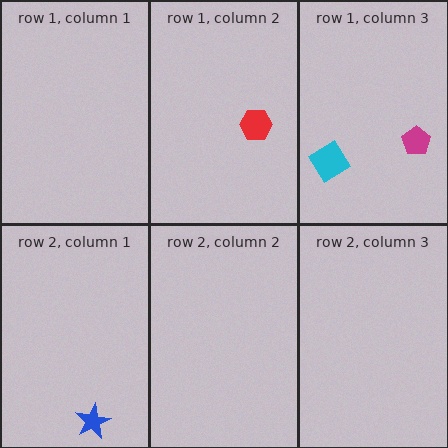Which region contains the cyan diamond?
The row 1, column 3 region.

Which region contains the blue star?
The row 2, column 1 region.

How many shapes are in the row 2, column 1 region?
1.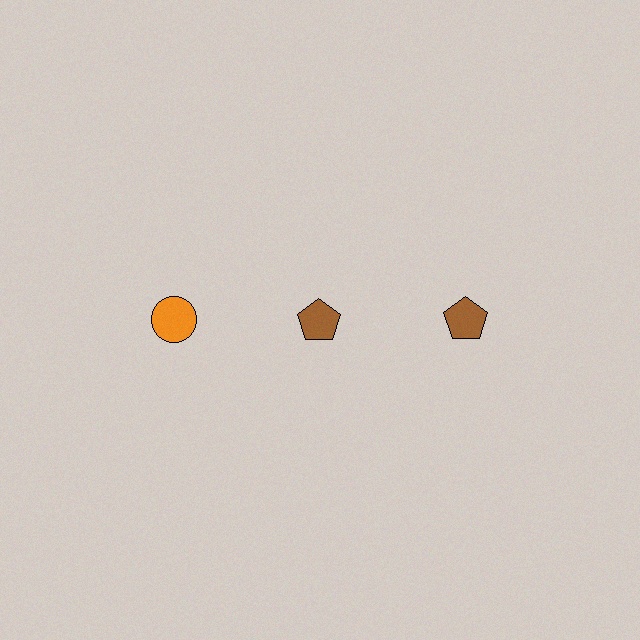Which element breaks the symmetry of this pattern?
The orange circle in the top row, leftmost column breaks the symmetry. All other shapes are brown pentagons.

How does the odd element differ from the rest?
It differs in both color (orange instead of brown) and shape (circle instead of pentagon).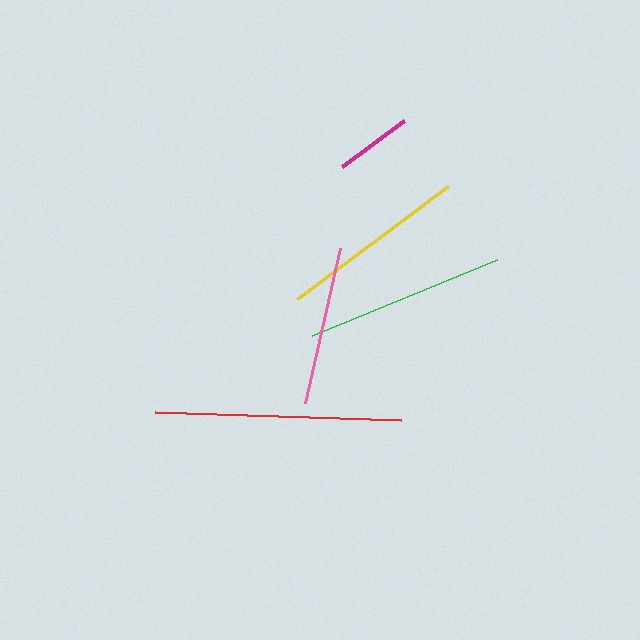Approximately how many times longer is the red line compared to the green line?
The red line is approximately 1.2 times the length of the green line.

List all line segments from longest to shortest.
From longest to shortest: red, green, yellow, pink, magenta.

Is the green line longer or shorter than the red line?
The red line is longer than the green line.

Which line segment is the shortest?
The magenta line is the shortest at approximately 77 pixels.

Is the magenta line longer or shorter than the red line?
The red line is longer than the magenta line.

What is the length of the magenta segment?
The magenta segment is approximately 77 pixels long.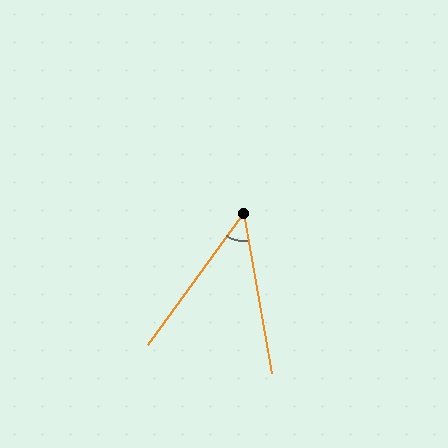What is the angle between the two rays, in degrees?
Approximately 46 degrees.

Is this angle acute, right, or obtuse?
It is acute.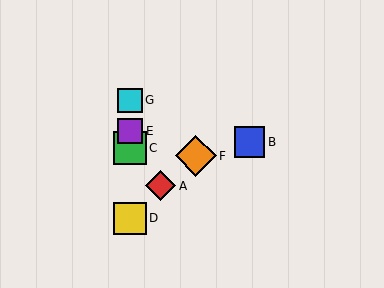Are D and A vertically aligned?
No, D is at x≈130 and A is at x≈161.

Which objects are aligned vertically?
Objects C, D, E, G are aligned vertically.